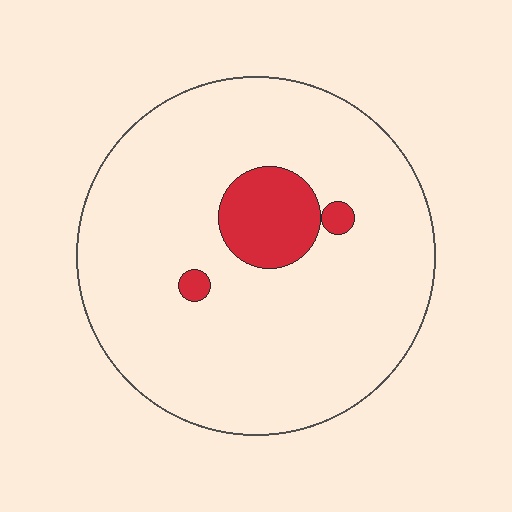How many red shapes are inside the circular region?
3.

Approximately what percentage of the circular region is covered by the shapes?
Approximately 10%.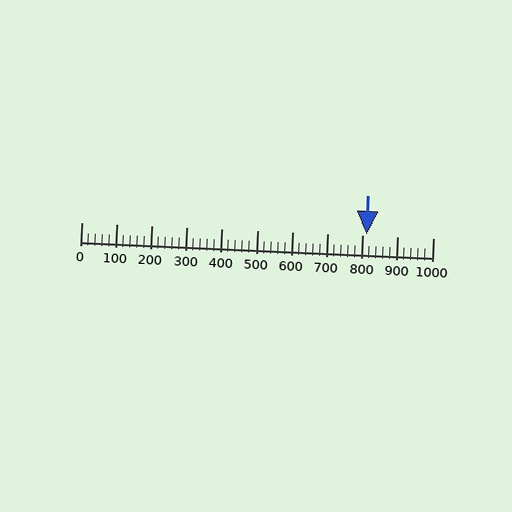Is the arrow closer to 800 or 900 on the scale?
The arrow is closer to 800.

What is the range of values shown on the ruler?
The ruler shows values from 0 to 1000.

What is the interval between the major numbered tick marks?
The major tick marks are spaced 100 units apart.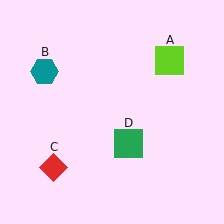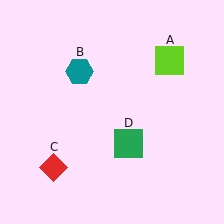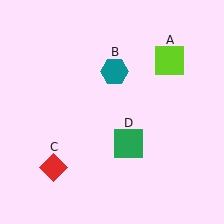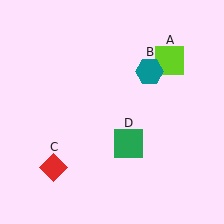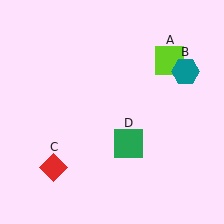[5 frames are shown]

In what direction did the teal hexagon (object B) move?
The teal hexagon (object B) moved right.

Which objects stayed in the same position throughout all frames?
Lime square (object A) and red diamond (object C) and green square (object D) remained stationary.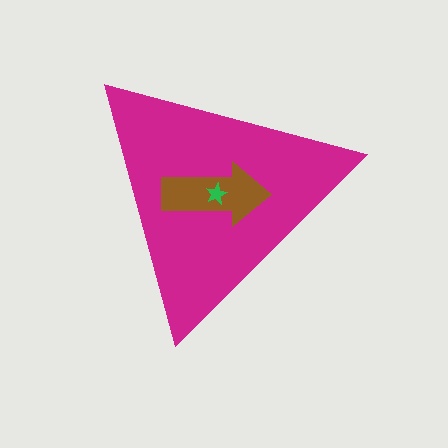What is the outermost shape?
The magenta triangle.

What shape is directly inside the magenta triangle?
The brown arrow.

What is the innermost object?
The green star.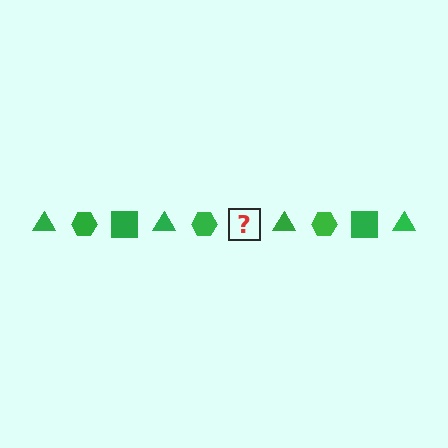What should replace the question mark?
The question mark should be replaced with a green square.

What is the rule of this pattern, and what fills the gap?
The rule is that the pattern cycles through triangle, hexagon, square shapes in green. The gap should be filled with a green square.